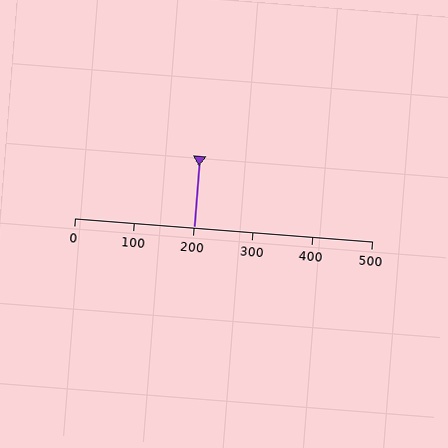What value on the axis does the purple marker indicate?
The marker indicates approximately 200.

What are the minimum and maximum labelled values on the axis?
The axis runs from 0 to 500.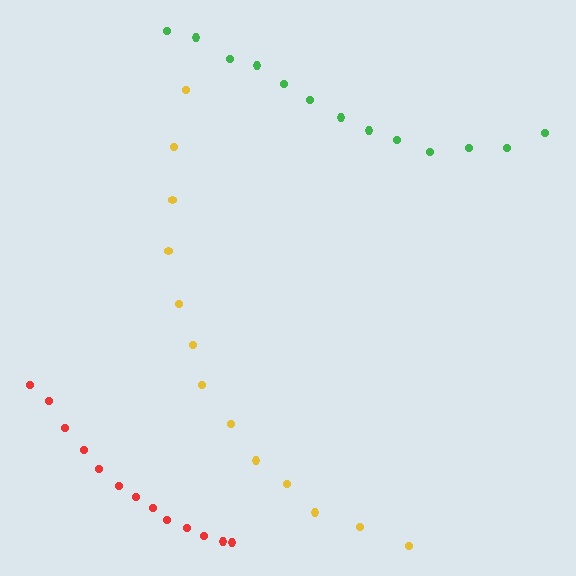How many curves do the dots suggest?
There are 3 distinct paths.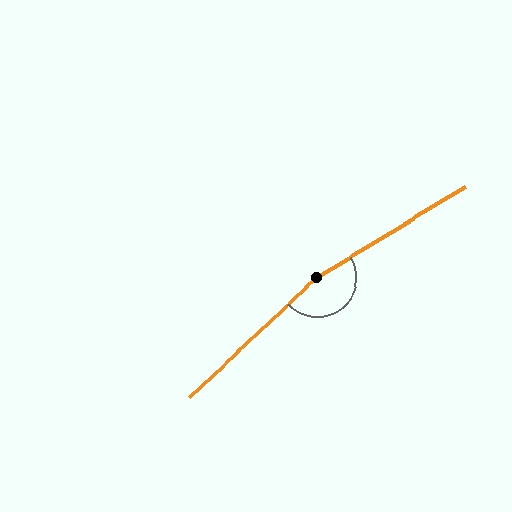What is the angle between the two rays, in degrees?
Approximately 168 degrees.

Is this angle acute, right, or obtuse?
It is obtuse.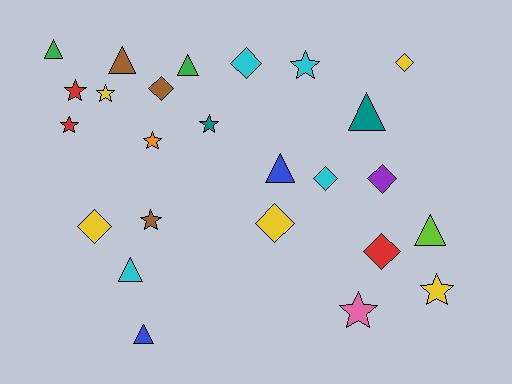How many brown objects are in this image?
There are 3 brown objects.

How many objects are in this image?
There are 25 objects.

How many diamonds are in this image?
There are 8 diamonds.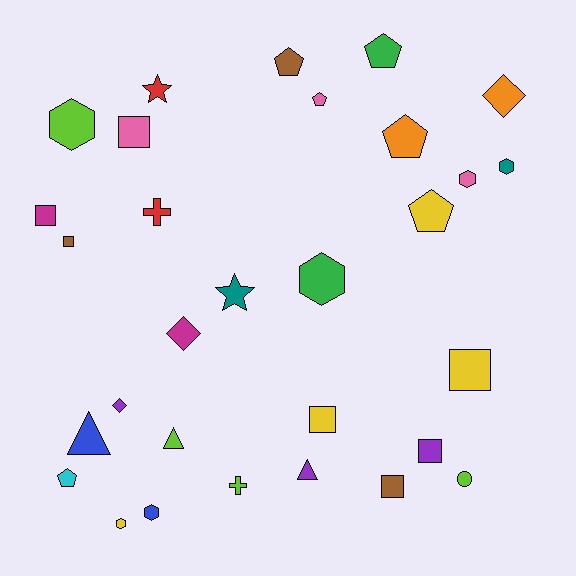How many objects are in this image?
There are 30 objects.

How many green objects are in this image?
There are 2 green objects.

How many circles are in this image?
There is 1 circle.